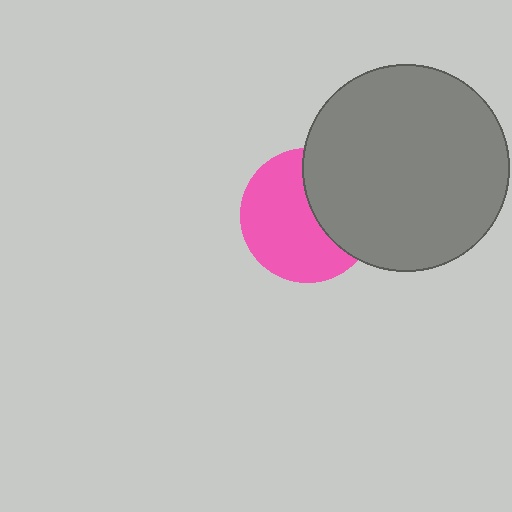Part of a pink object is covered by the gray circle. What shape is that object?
It is a circle.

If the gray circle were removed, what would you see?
You would see the complete pink circle.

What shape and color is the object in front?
The object in front is a gray circle.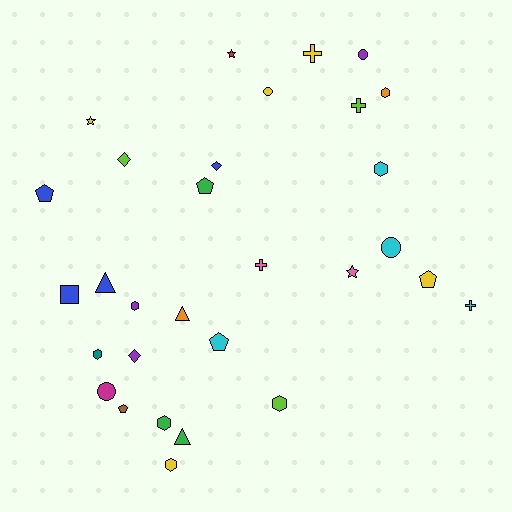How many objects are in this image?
There are 30 objects.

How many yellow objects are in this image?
There are 5 yellow objects.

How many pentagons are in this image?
There are 5 pentagons.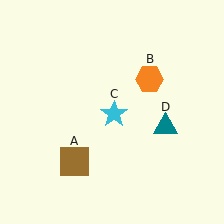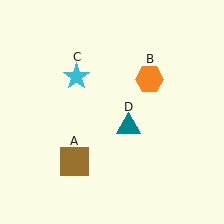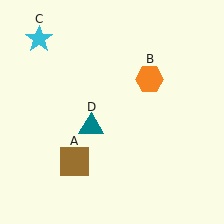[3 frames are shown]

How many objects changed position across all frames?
2 objects changed position: cyan star (object C), teal triangle (object D).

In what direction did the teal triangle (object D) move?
The teal triangle (object D) moved left.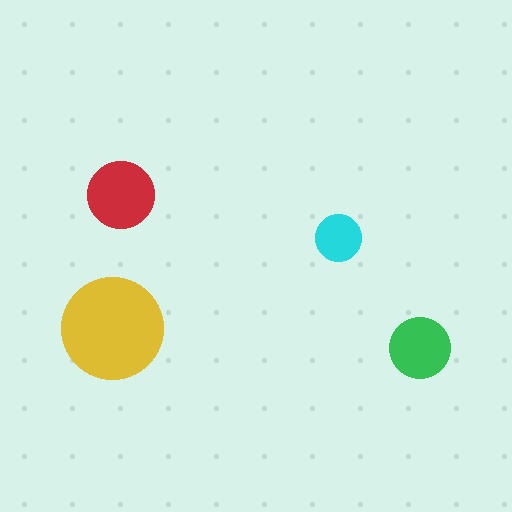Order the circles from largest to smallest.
the yellow one, the red one, the green one, the cyan one.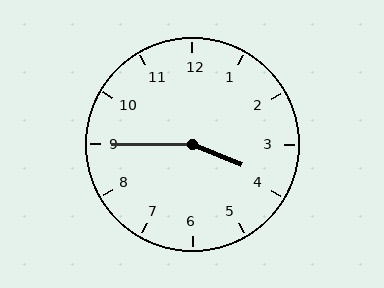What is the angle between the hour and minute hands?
Approximately 158 degrees.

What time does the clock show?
3:45.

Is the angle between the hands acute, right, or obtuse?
It is obtuse.